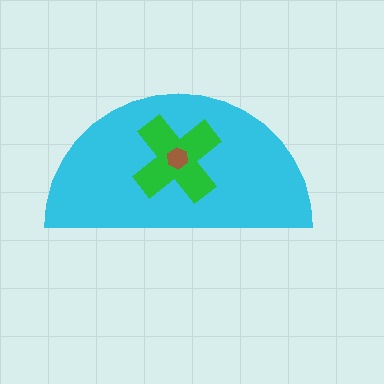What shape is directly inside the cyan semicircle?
The green cross.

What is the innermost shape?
The brown hexagon.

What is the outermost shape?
The cyan semicircle.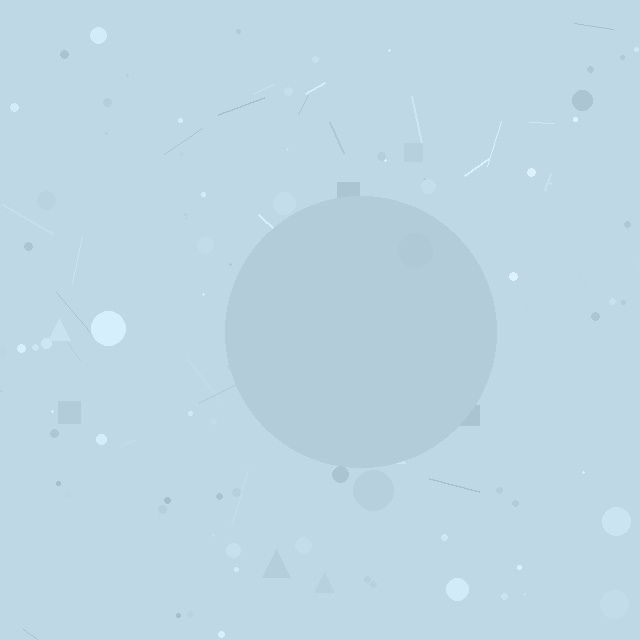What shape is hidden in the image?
A circle is hidden in the image.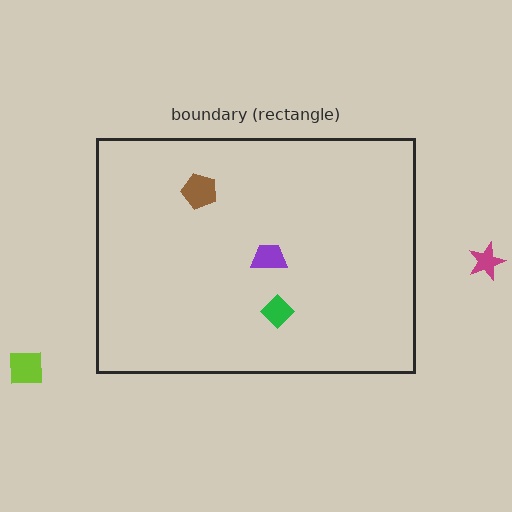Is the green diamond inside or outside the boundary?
Inside.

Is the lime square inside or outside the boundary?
Outside.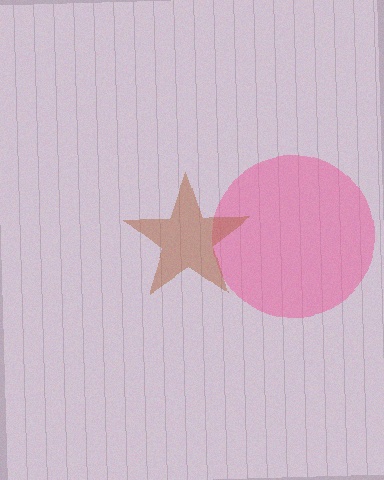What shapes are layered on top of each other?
The layered shapes are: a pink circle, a brown star.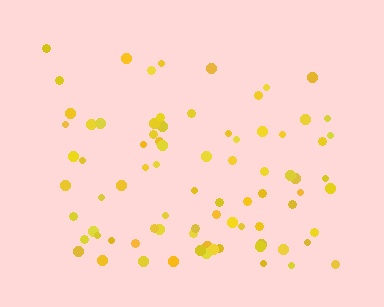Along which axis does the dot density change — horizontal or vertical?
Vertical.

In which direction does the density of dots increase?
From top to bottom, with the bottom side densest.